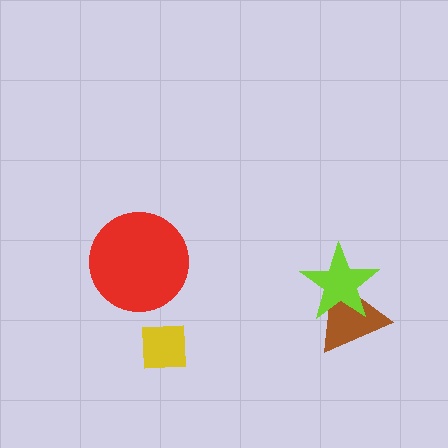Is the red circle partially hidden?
No, no other shape covers it.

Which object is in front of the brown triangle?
The lime star is in front of the brown triangle.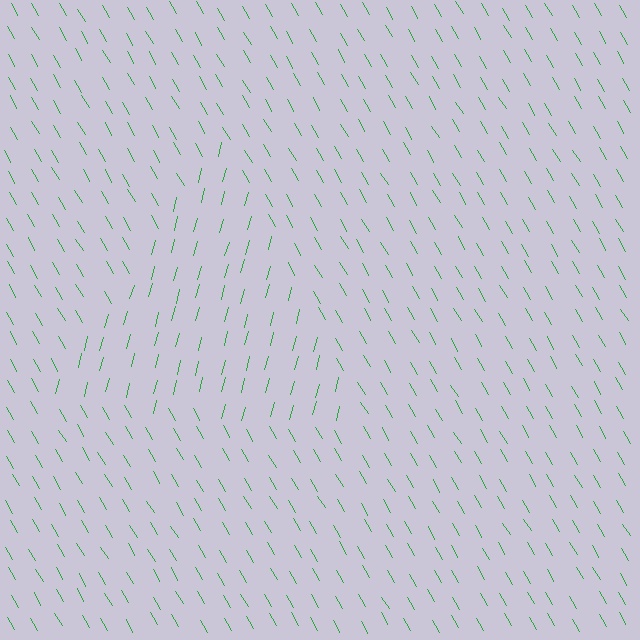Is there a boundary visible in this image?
Yes, there is a texture boundary formed by a change in line orientation.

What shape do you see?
I see a triangle.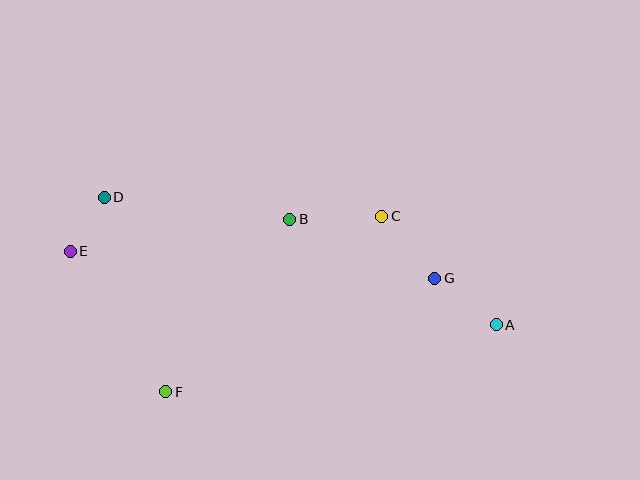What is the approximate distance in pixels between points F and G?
The distance between F and G is approximately 292 pixels.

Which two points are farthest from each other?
Points A and E are farthest from each other.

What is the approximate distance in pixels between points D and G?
The distance between D and G is approximately 340 pixels.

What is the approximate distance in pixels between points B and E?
The distance between B and E is approximately 222 pixels.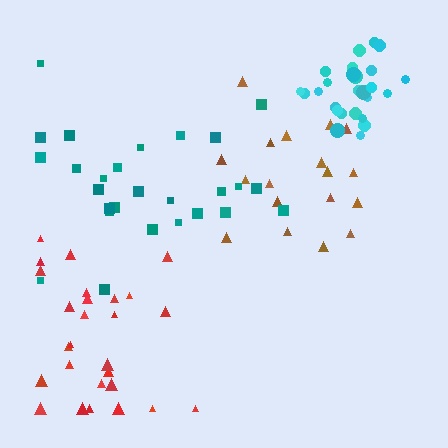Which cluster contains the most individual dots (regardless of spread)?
Teal (27).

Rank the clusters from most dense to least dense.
cyan, red, teal, brown.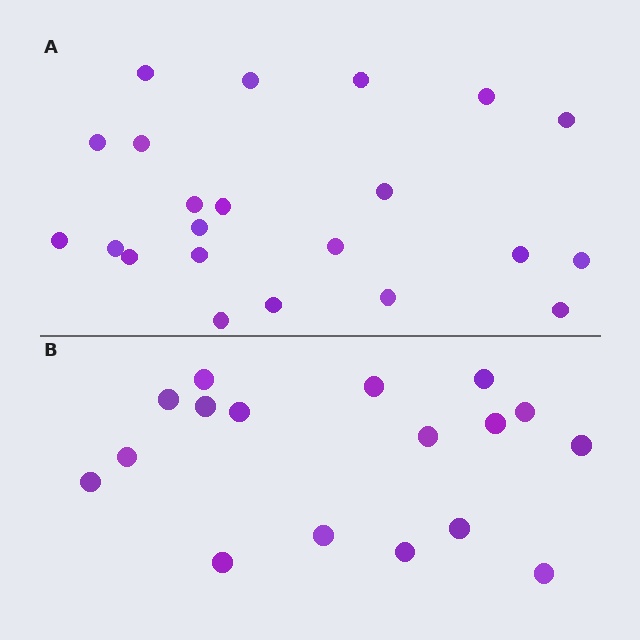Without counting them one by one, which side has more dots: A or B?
Region A (the top region) has more dots.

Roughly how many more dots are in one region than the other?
Region A has about 5 more dots than region B.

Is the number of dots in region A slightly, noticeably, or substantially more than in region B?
Region A has noticeably more, but not dramatically so. The ratio is roughly 1.3 to 1.